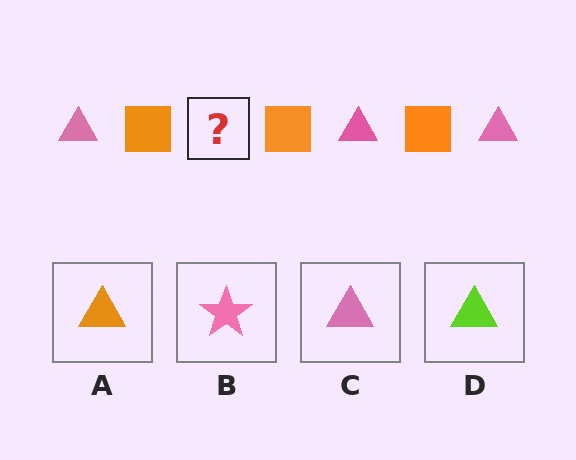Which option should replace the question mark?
Option C.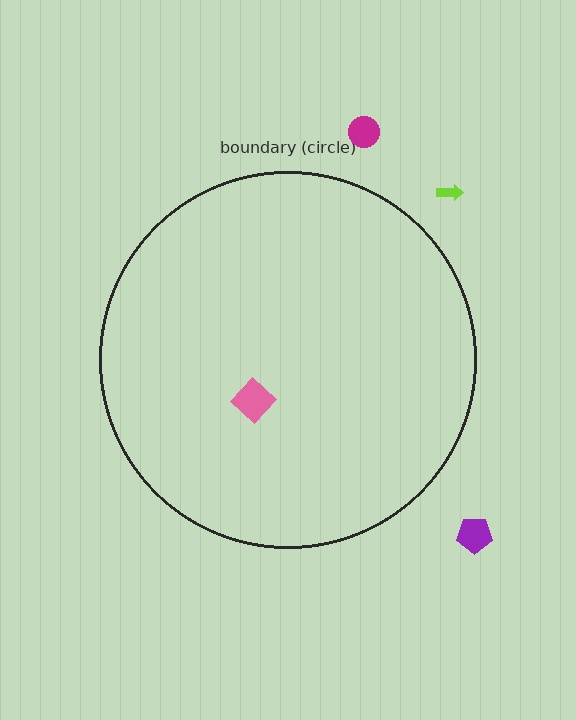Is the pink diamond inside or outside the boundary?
Inside.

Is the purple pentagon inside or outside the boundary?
Outside.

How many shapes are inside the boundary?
1 inside, 3 outside.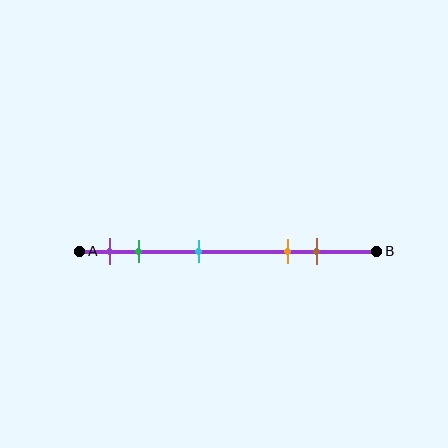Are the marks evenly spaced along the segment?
No, the marks are not evenly spaced.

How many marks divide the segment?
There are 5 marks dividing the segment.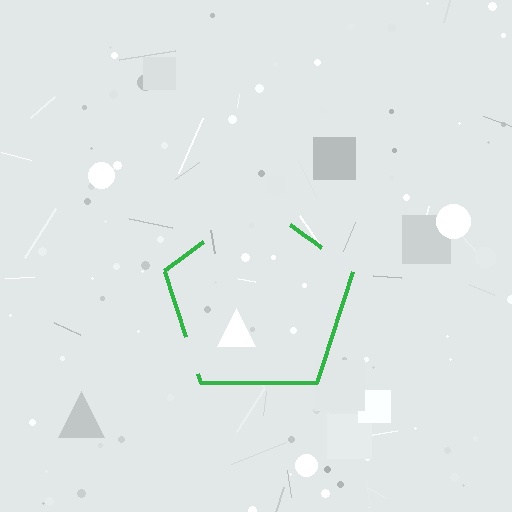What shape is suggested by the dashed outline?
The dashed outline suggests a pentagon.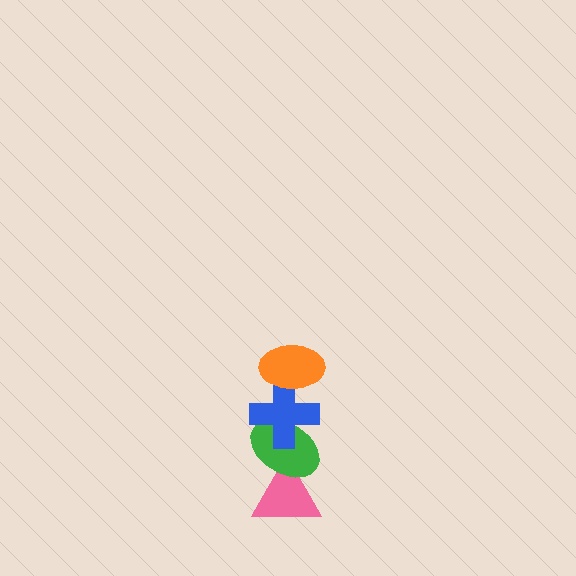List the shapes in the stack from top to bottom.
From top to bottom: the orange ellipse, the blue cross, the green ellipse, the pink triangle.